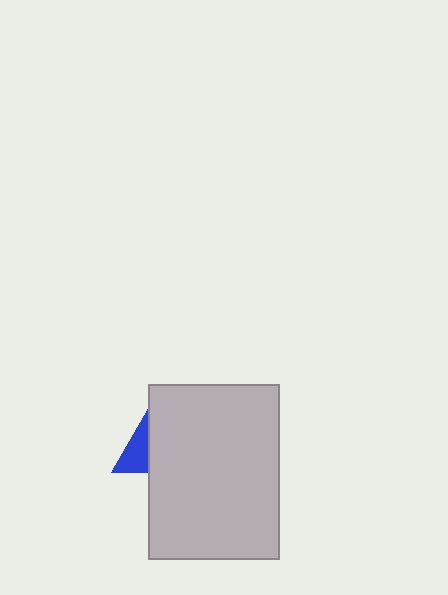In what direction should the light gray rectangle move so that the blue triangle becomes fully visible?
The light gray rectangle should move right. That is the shortest direction to clear the overlap and leave the blue triangle fully visible.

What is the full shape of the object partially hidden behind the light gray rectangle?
The partially hidden object is a blue triangle.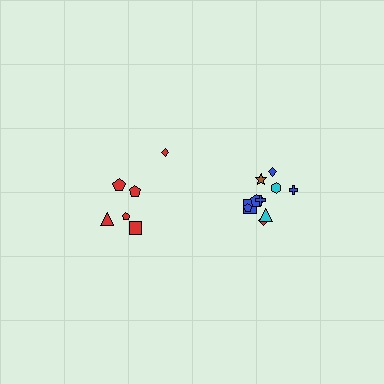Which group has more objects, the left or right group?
The right group.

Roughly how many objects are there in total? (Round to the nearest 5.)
Roughly 15 objects in total.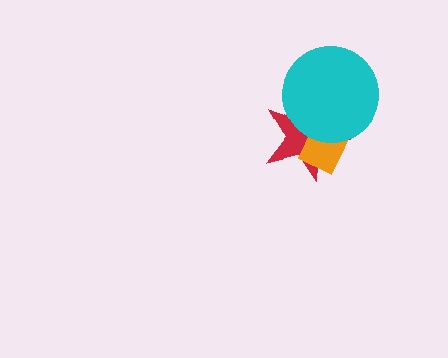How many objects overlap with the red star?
2 objects overlap with the red star.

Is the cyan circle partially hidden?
No, no other shape covers it.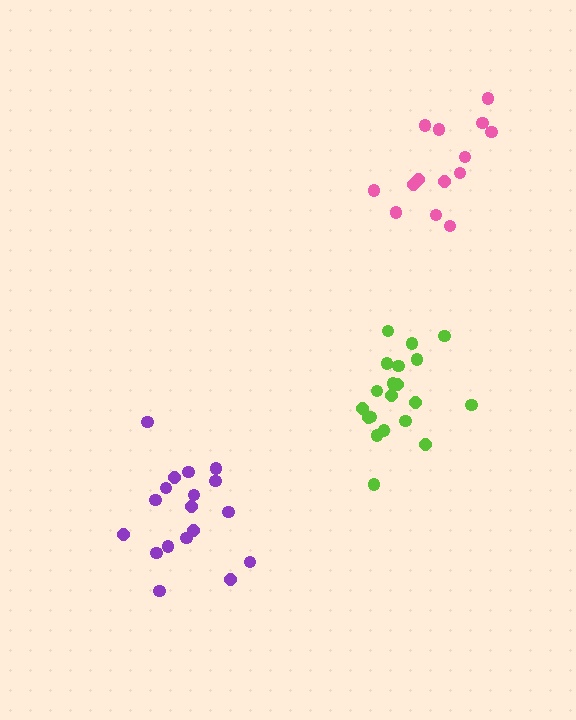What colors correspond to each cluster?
The clusters are colored: purple, pink, lime.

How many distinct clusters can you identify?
There are 3 distinct clusters.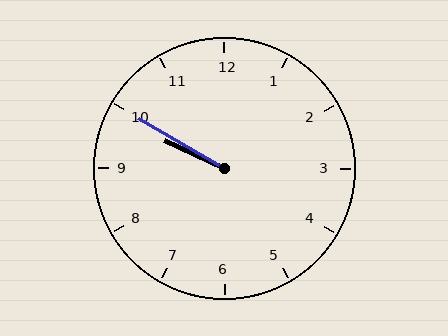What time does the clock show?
9:50.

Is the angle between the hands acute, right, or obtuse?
It is acute.